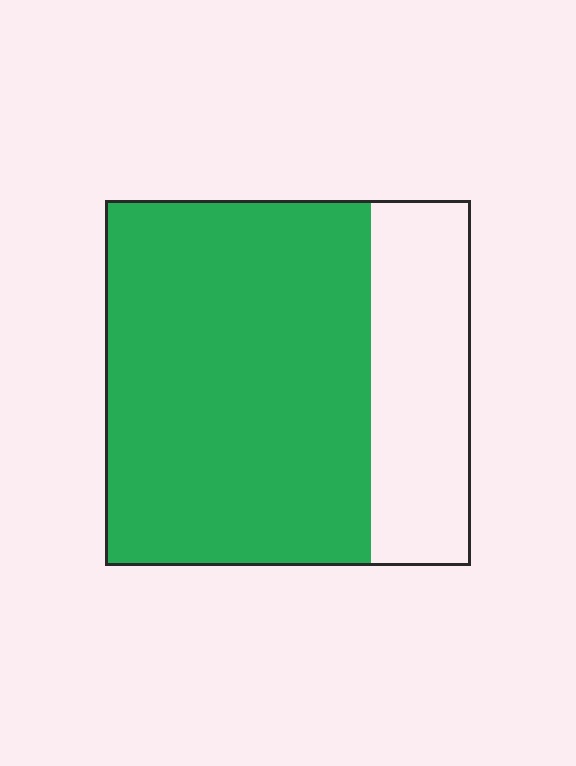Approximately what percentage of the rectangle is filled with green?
Approximately 75%.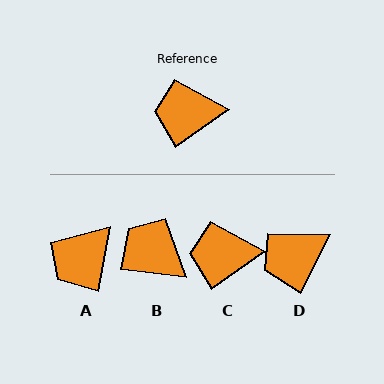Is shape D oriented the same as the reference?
No, it is off by about 27 degrees.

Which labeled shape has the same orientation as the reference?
C.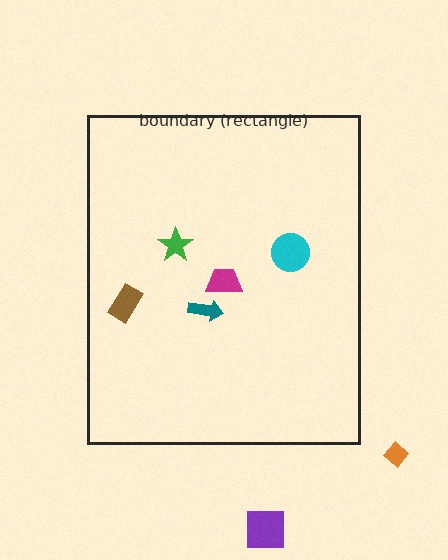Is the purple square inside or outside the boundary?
Outside.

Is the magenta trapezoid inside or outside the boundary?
Inside.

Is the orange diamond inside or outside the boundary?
Outside.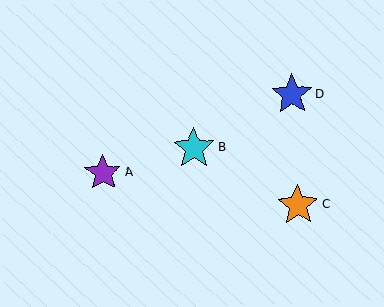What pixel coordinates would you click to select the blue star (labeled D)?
Click at (292, 94) to select the blue star D.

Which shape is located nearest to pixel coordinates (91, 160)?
The purple star (labeled A) at (103, 173) is nearest to that location.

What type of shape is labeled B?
Shape B is a cyan star.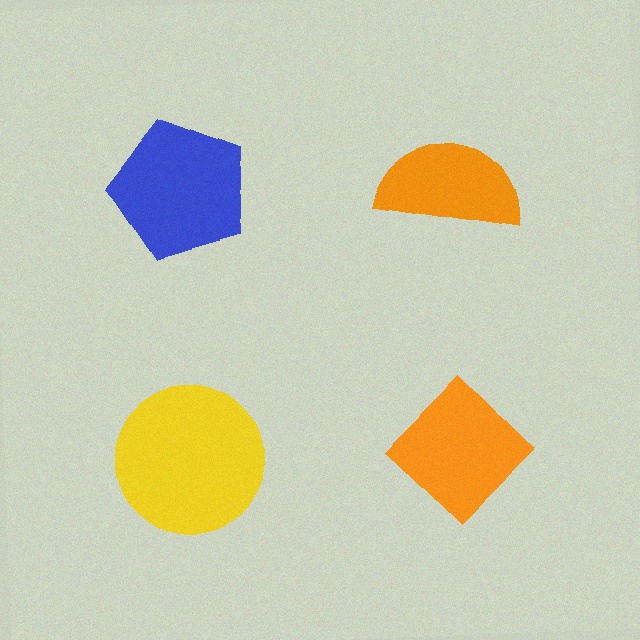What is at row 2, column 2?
An orange diamond.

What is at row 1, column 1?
A blue pentagon.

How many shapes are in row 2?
2 shapes.